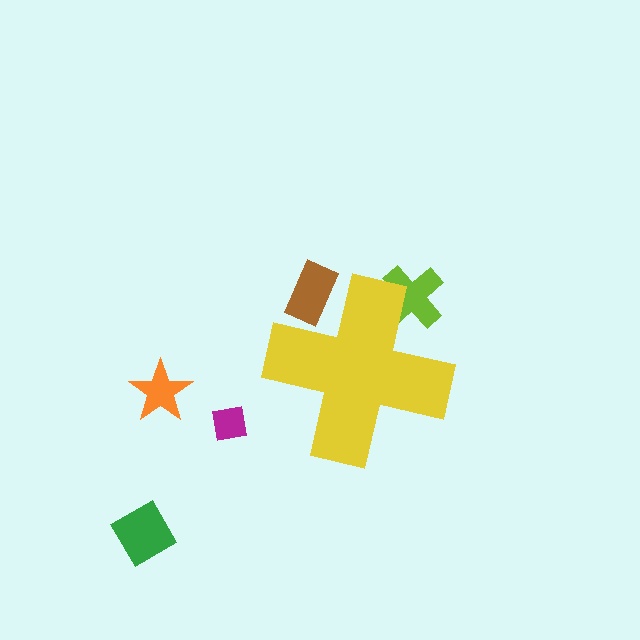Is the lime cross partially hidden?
Yes, the lime cross is partially hidden behind the yellow cross.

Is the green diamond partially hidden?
No, the green diamond is fully visible.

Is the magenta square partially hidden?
No, the magenta square is fully visible.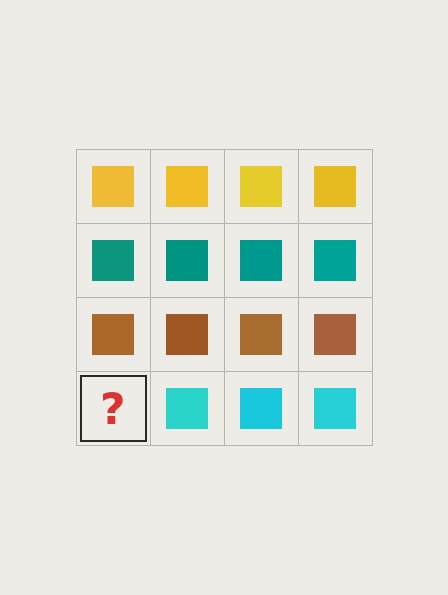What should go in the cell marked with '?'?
The missing cell should contain a cyan square.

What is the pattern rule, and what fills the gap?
The rule is that each row has a consistent color. The gap should be filled with a cyan square.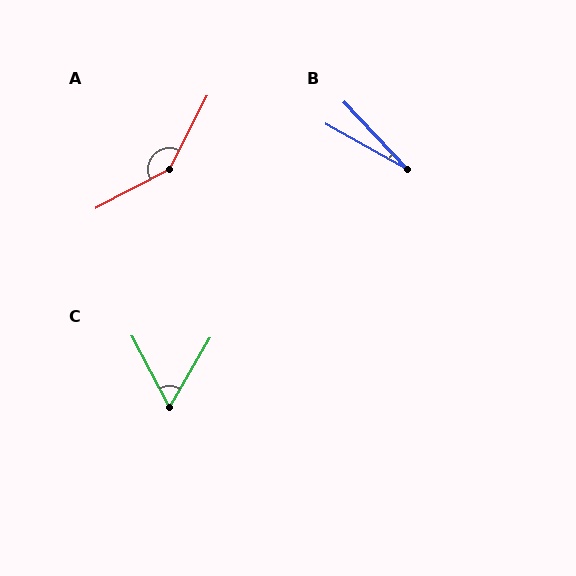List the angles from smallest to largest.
B (17°), C (58°), A (144°).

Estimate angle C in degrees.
Approximately 58 degrees.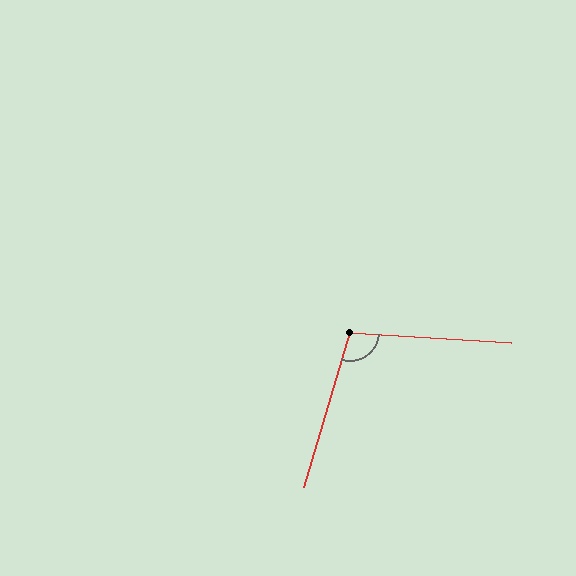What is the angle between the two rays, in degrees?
Approximately 103 degrees.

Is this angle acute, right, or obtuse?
It is obtuse.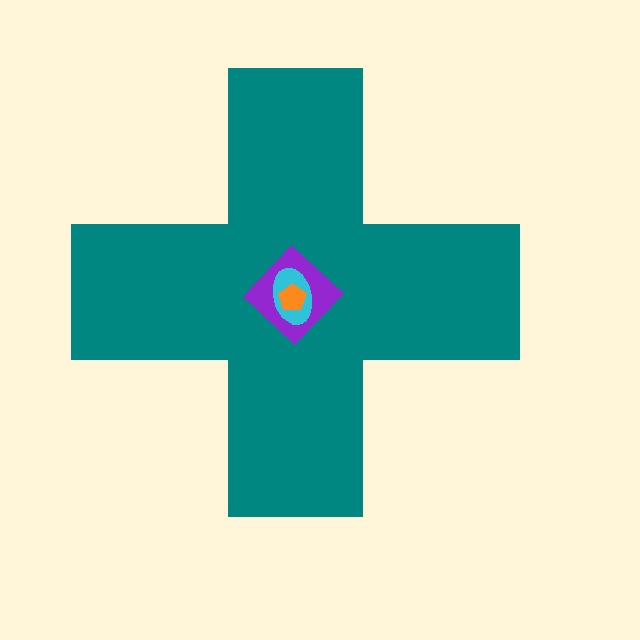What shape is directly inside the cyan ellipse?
The orange pentagon.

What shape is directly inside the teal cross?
The purple diamond.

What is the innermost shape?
The orange pentagon.